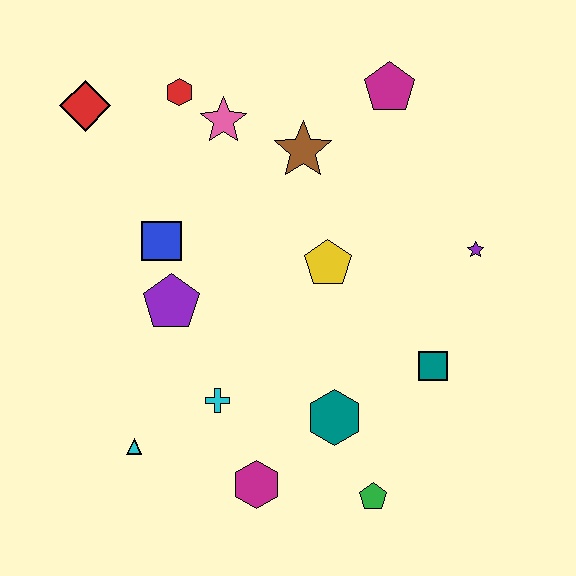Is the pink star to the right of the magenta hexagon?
No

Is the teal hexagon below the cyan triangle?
No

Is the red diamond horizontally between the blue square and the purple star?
No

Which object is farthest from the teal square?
The red diamond is farthest from the teal square.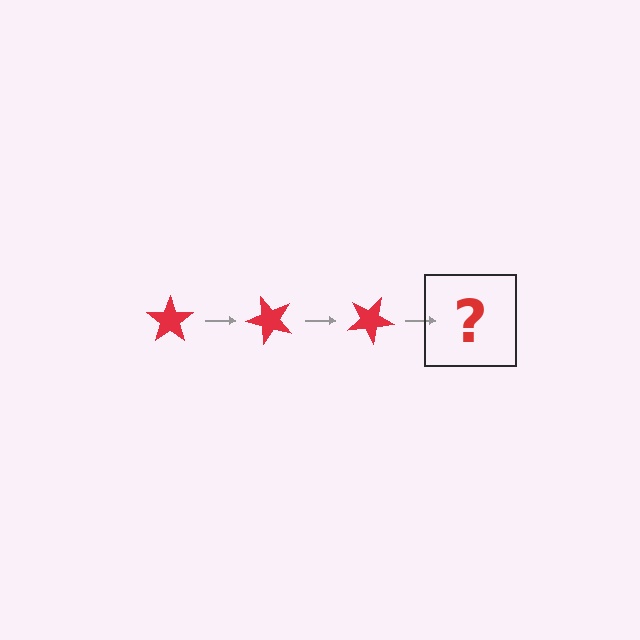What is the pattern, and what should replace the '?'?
The pattern is that the star rotates 50 degrees each step. The '?' should be a red star rotated 150 degrees.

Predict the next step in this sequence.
The next step is a red star rotated 150 degrees.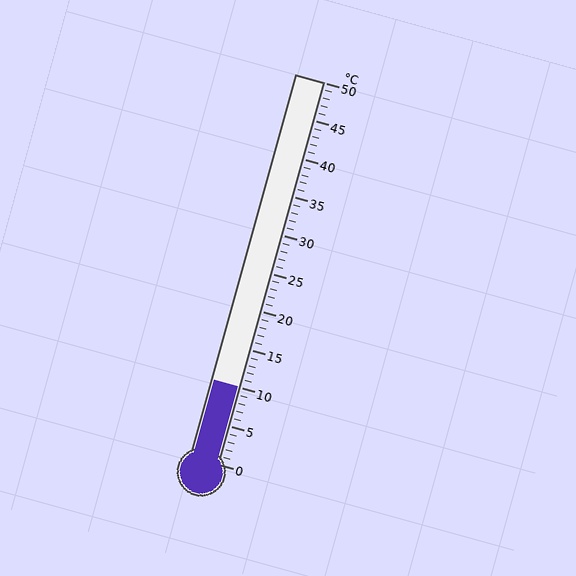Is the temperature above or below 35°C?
The temperature is below 35°C.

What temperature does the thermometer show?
The thermometer shows approximately 10°C.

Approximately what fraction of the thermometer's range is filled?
The thermometer is filled to approximately 20% of its range.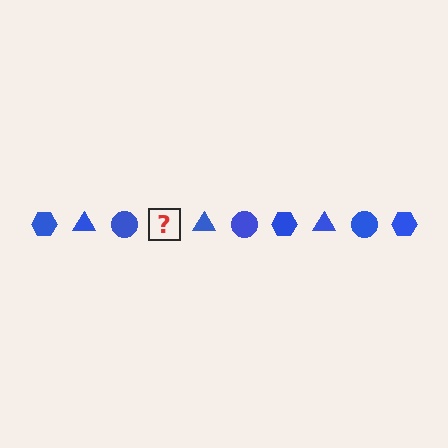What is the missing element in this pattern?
The missing element is a blue hexagon.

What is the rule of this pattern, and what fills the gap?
The rule is that the pattern cycles through hexagon, triangle, circle shapes in blue. The gap should be filled with a blue hexagon.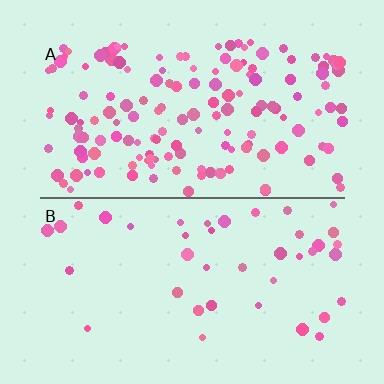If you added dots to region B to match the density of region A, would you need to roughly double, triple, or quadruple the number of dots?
Approximately quadruple.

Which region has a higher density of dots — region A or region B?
A (the top).